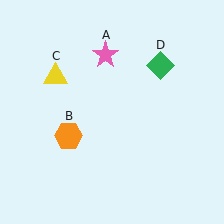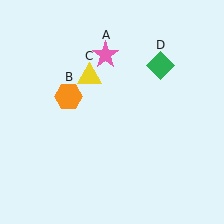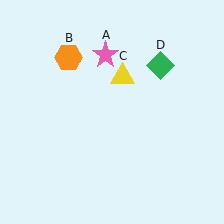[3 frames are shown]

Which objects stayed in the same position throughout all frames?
Pink star (object A) and green diamond (object D) remained stationary.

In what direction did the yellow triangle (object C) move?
The yellow triangle (object C) moved right.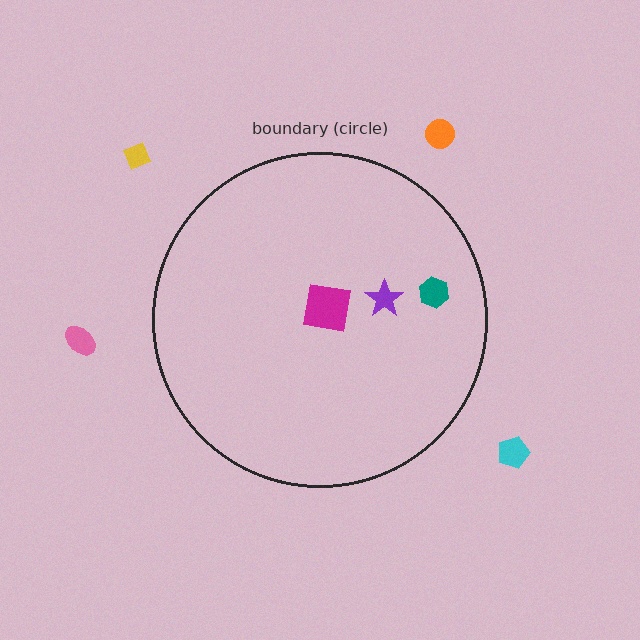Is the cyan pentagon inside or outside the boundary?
Outside.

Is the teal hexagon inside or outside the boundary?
Inside.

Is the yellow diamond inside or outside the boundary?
Outside.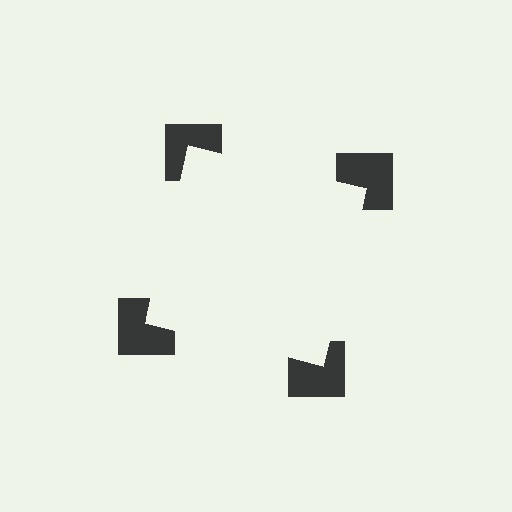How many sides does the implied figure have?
4 sides.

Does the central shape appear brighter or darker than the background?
It typically appears slightly brighter than the background, even though no actual brightness change is drawn.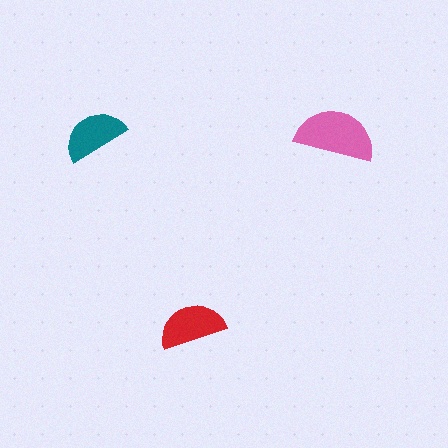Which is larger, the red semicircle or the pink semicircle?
The pink one.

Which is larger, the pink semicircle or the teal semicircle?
The pink one.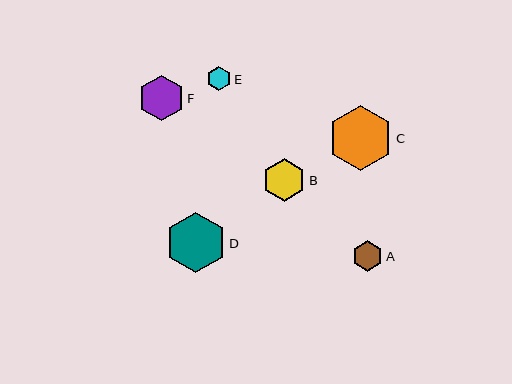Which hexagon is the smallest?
Hexagon E is the smallest with a size of approximately 24 pixels.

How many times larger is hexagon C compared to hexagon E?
Hexagon C is approximately 2.7 times the size of hexagon E.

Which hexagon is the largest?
Hexagon C is the largest with a size of approximately 65 pixels.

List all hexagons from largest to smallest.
From largest to smallest: C, D, F, B, A, E.